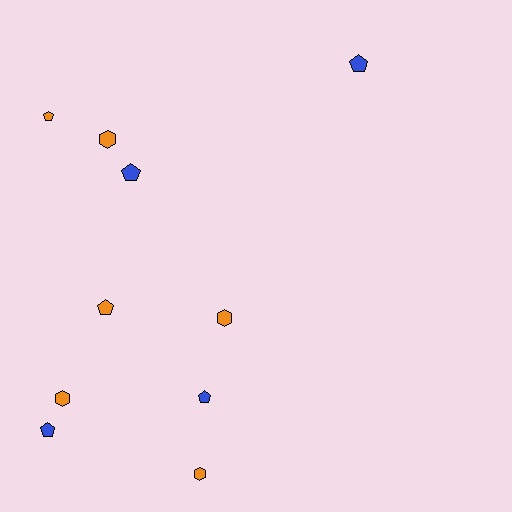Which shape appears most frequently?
Pentagon, with 6 objects.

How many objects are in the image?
There are 10 objects.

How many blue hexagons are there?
There are no blue hexagons.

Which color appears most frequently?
Orange, with 6 objects.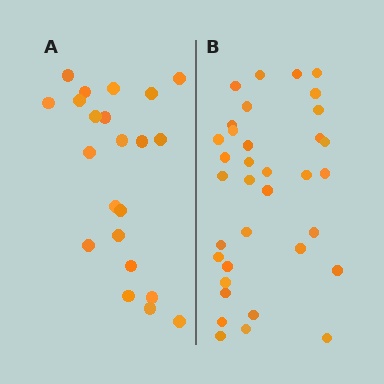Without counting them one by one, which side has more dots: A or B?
Region B (the right region) has more dots.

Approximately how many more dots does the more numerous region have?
Region B has approximately 15 more dots than region A.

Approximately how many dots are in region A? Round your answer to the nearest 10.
About 20 dots. (The exact count is 22, which rounds to 20.)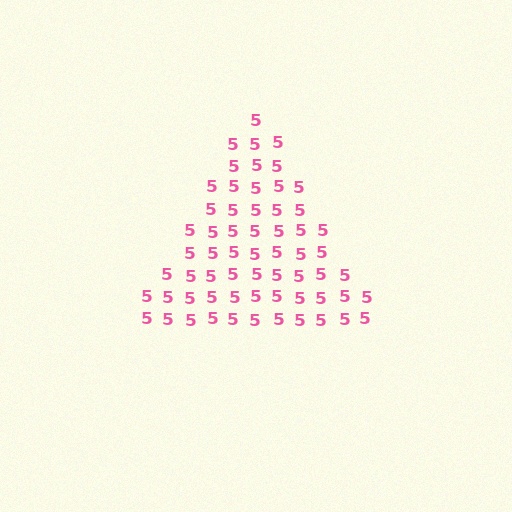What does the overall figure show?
The overall figure shows a triangle.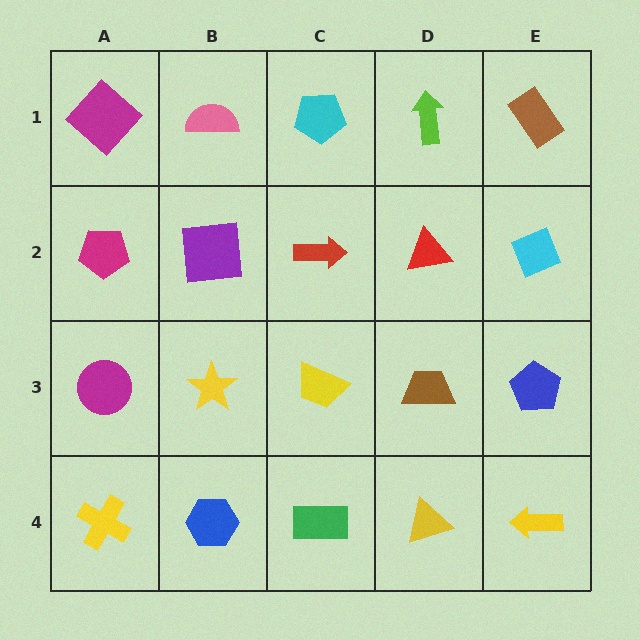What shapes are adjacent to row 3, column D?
A red triangle (row 2, column D), a yellow triangle (row 4, column D), a yellow trapezoid (row 3, column C), a blue pentagon (row 3, column E).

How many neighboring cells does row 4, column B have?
3.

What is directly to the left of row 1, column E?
A lime arrow.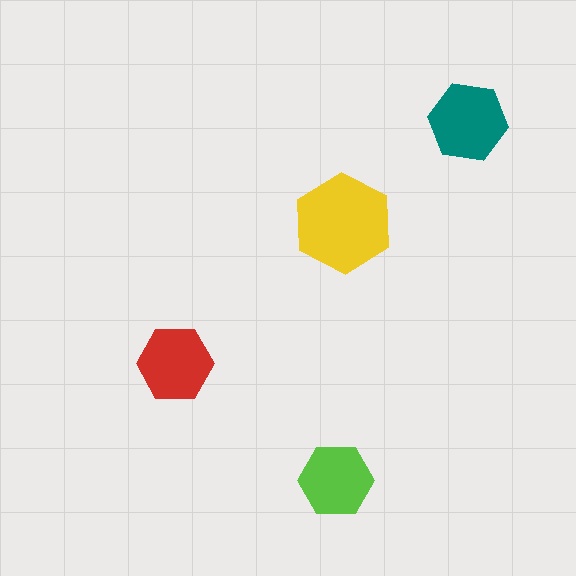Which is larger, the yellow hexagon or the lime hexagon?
The yellow one.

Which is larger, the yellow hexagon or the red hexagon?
The yellow one.